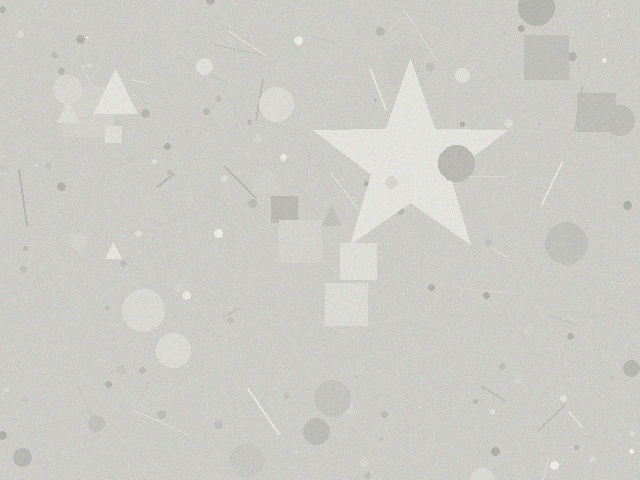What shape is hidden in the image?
A star is hidden in the image.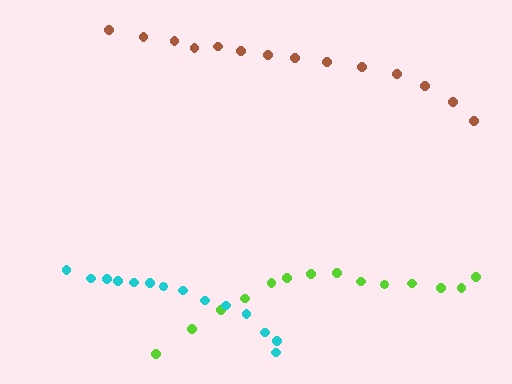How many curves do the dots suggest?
There are 3 distinct paths.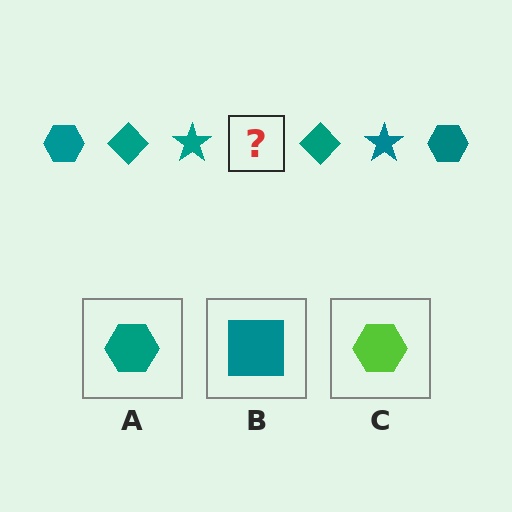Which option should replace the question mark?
Option A.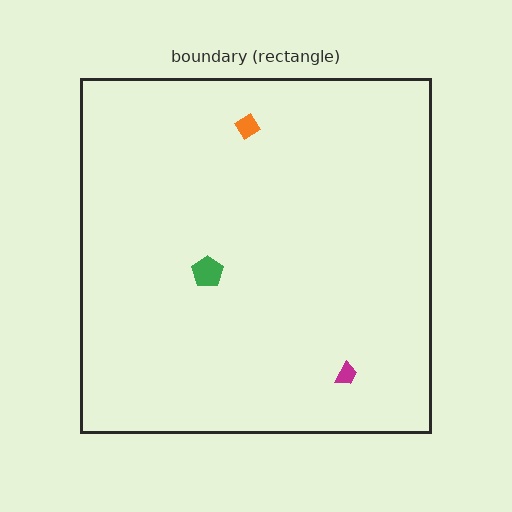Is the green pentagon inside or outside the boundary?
Inside.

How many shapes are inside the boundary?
3 inside, 0 outside.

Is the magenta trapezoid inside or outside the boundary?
Inside.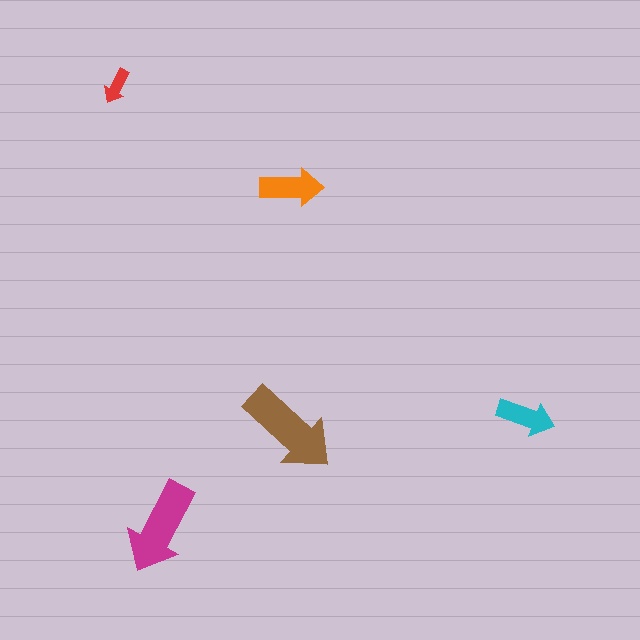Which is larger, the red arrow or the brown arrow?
The brown one.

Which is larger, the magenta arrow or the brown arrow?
The brown one.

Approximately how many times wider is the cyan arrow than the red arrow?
About 1.5 times wider.